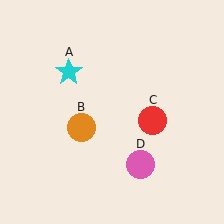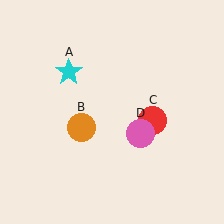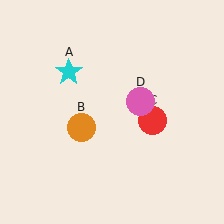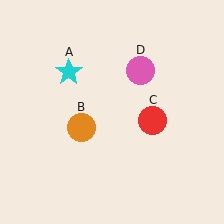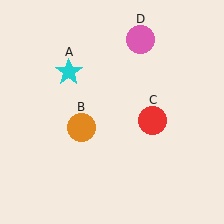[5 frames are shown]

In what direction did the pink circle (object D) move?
The pink circle (object D) moved up.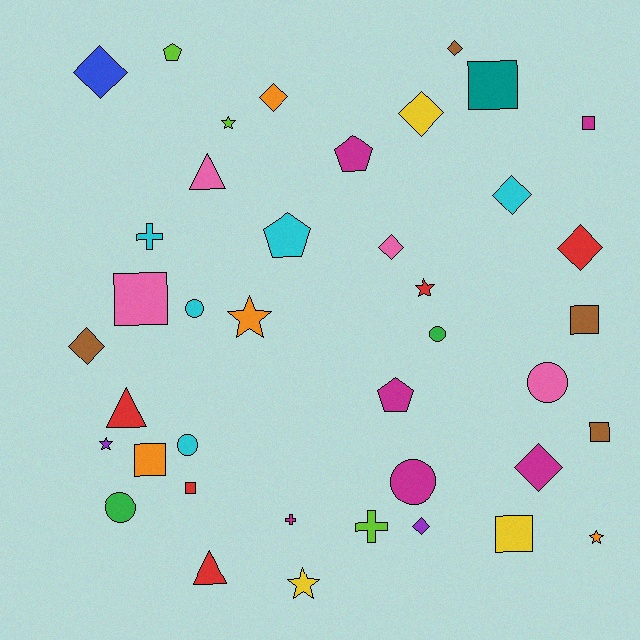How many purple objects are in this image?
There are 2 purple objects.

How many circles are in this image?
There are 6 circles.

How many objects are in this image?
There are 40 objects.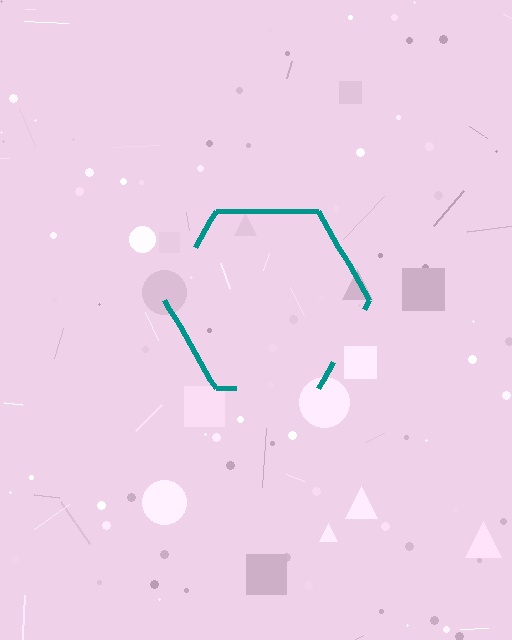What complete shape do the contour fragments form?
The contour fragments form a hexagon.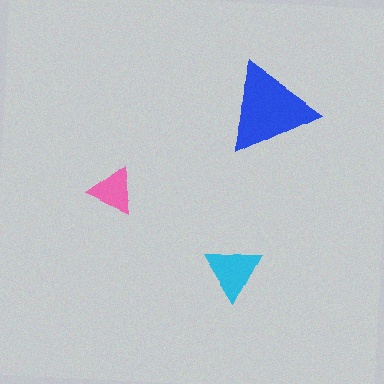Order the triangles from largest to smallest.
the blue one, the cyan one, the pink one.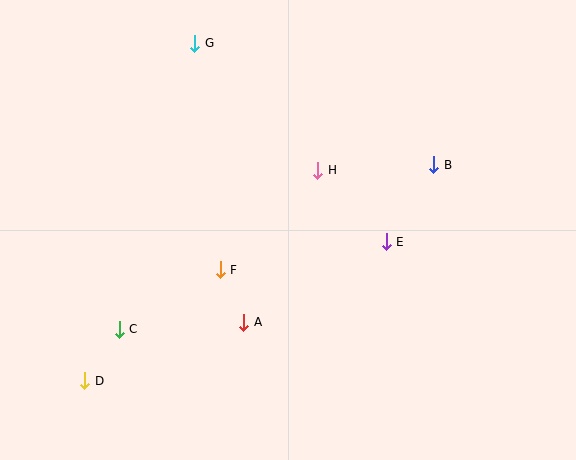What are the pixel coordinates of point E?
Point E is at (386, 242).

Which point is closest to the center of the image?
Point H at (318, 170) is closest to the center.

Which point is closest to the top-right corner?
Point B is closest to the top-right corner.